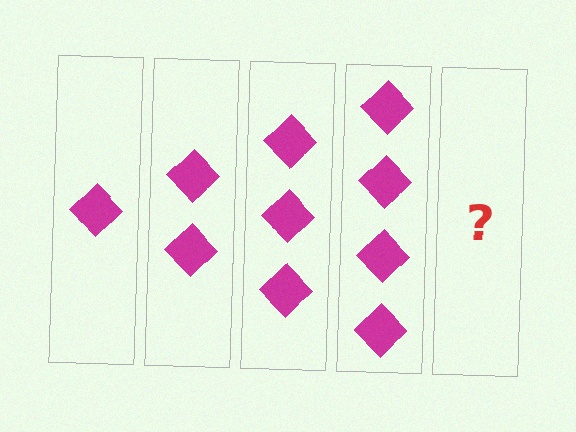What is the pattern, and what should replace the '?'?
The pattern is that each step adds one more diamond. The '?' should be 5 diamonds.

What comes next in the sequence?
The next element should be 5 diamonds.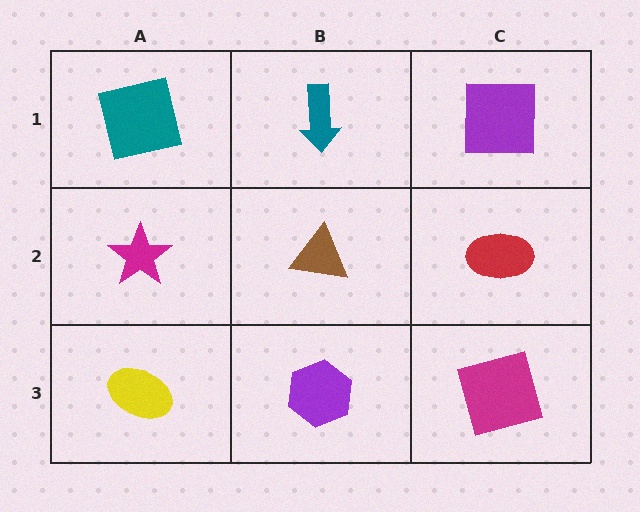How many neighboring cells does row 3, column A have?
2.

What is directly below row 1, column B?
A brown triangle.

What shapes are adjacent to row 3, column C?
A red ellipse (row 2, column C), a purple hexagon (row 3, column B).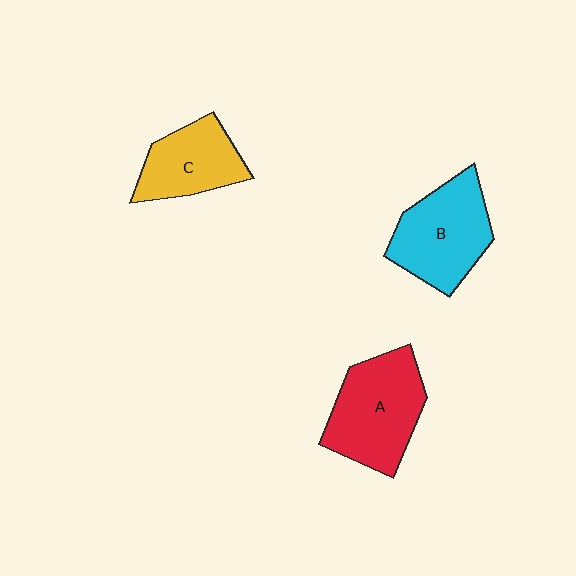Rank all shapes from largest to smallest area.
From largest to smallest: A (red), B (cyan), C (yellow).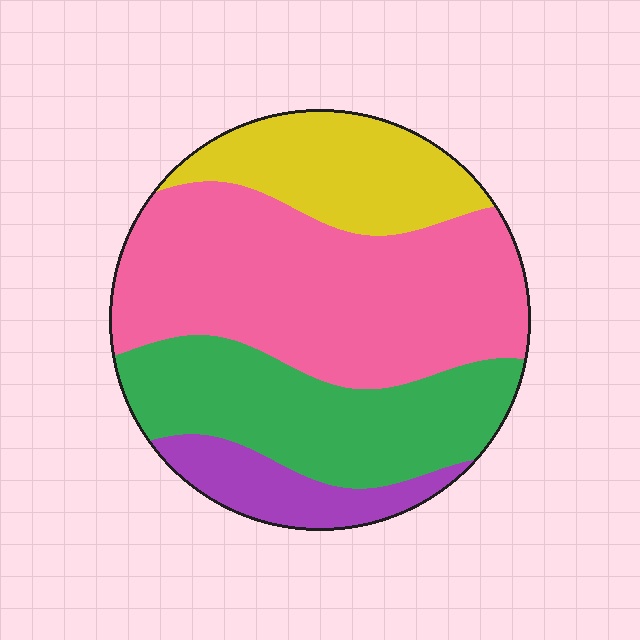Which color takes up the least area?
Purple, at roughly 10%.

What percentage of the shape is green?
Green takes up about one quarter (1/4) of the shape.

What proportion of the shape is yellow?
Yellow takes up about one sixth (1/6) of the shape.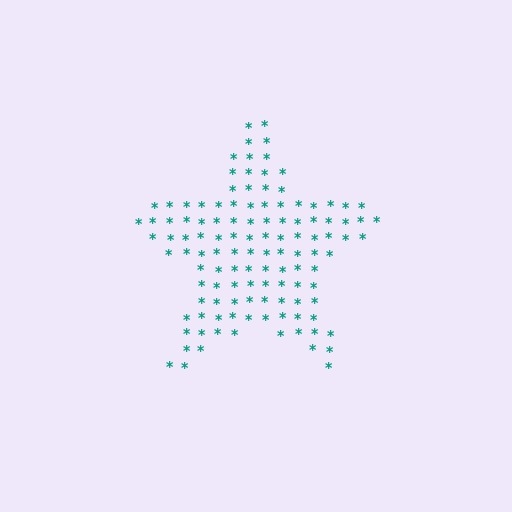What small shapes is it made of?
It is made of small asterisks.